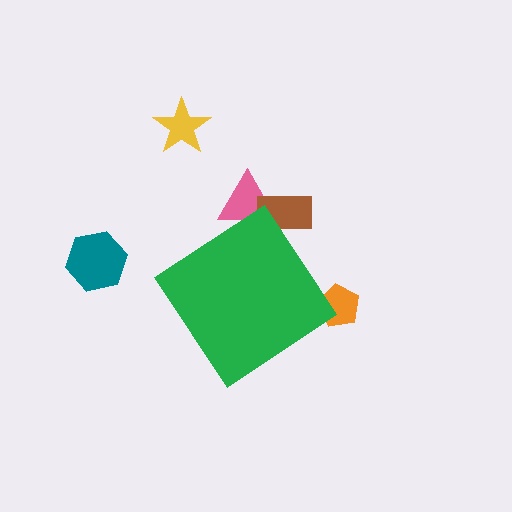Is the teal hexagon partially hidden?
No, the teal hexagon is fully visible.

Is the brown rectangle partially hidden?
Yes, the brown rectangle is partially hidden behind the green diamond.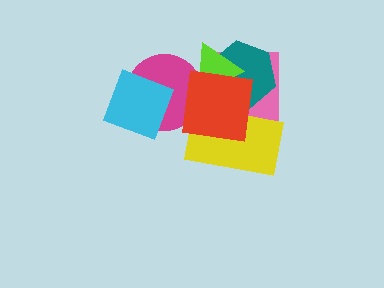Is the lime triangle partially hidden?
Yes, it is partially covered by another shape.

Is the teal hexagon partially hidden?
Yes, it is partially covered by another shape.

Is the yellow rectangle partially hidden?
Yes, it is partially covered by another shape.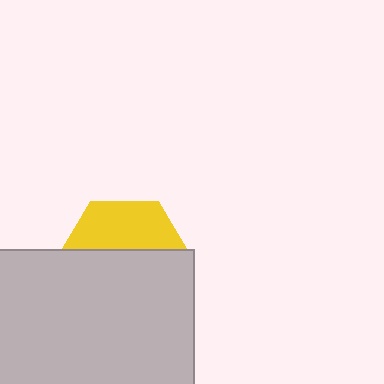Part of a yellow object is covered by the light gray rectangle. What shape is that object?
It is a hexagon.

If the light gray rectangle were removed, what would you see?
You would see the complete yellow hexagon.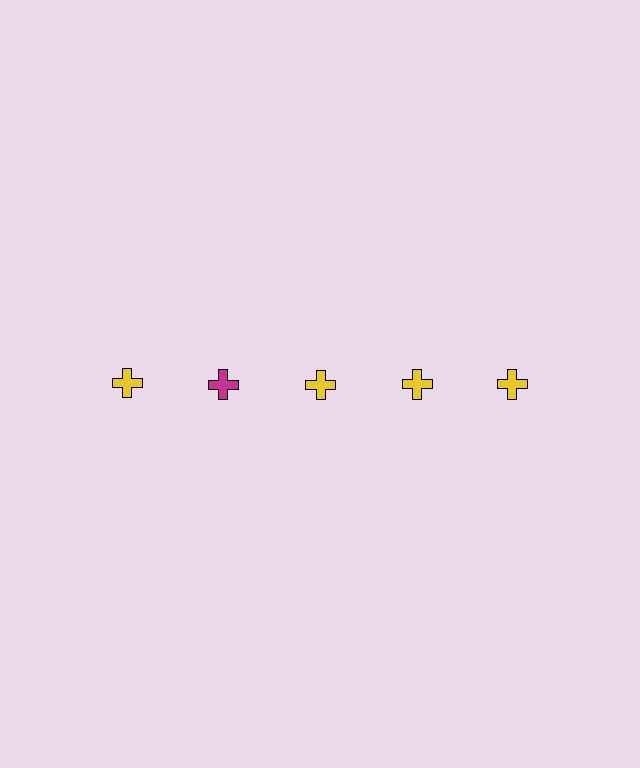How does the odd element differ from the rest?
It has a different color: magenta instead of yellow.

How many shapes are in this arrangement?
There are 5 shapes arranged in a grid pattern.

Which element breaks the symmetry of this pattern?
The magenta cross in the top row, second from left column breaks the symmetry. All other shapes are yellow crosses.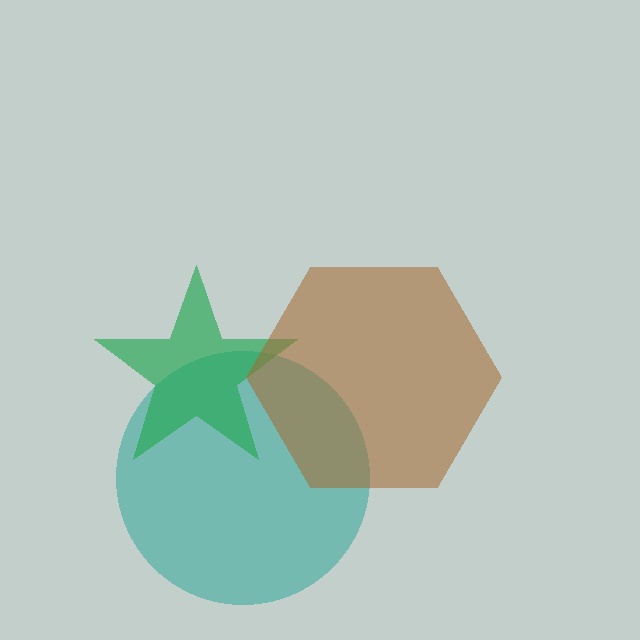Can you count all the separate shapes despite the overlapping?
Yes, there are 3 separate shapes.